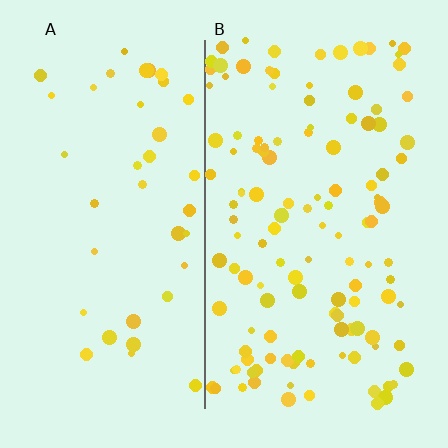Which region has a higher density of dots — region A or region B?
B (the right).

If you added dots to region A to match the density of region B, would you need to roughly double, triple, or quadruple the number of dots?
Approximately triple.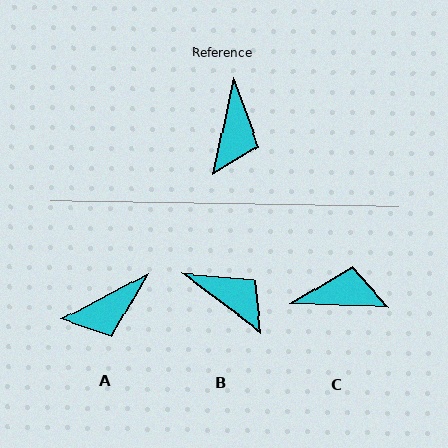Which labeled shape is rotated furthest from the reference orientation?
C, about 101 degrees away.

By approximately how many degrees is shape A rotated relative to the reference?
Approximately 50 degrees clockwise.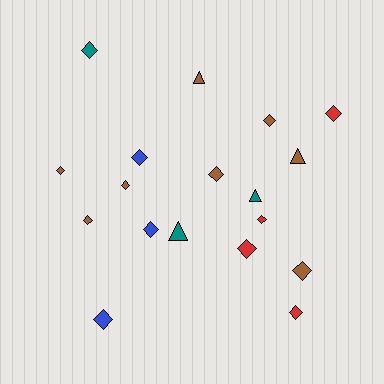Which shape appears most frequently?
Diamond, with 14 objects.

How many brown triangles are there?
There are 2 brown triangles.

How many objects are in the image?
There are 18 objects.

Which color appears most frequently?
Brown, with 8 objects.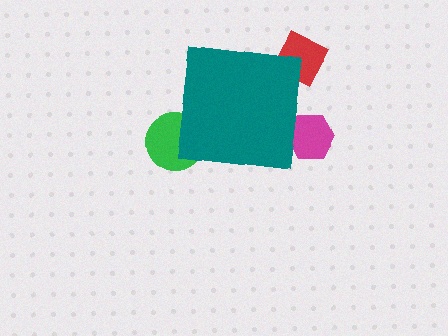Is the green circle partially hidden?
Yes, the green circle is partially hidden behind the teal square.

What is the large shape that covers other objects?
A teal square.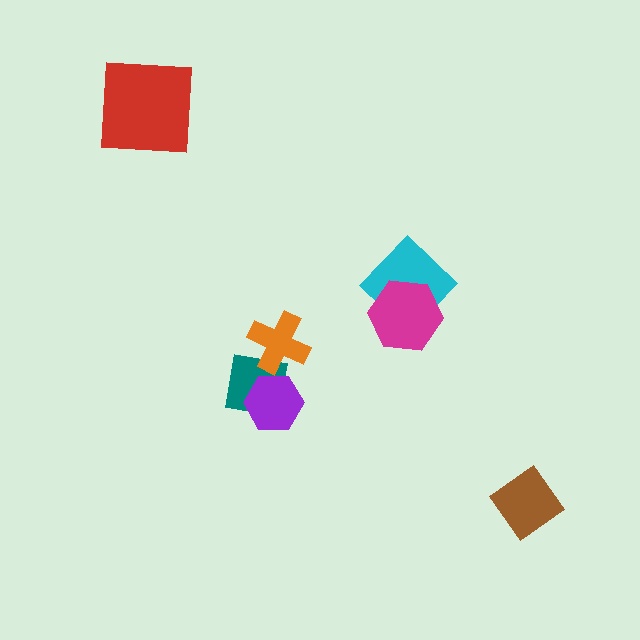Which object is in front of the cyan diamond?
The magenta hexagon is in front of the cyan diamond.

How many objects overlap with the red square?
0 objects overlap with the red square.